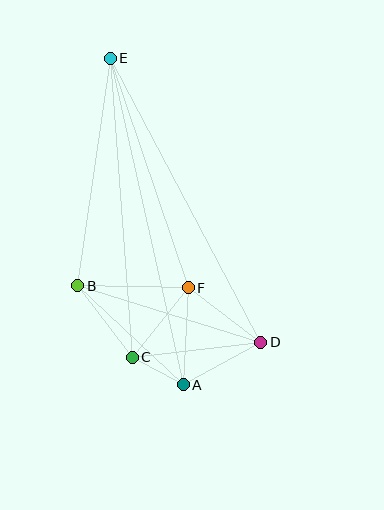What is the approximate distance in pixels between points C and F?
The distance between C and F is approximately 89 pixels.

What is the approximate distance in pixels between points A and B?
The distance between A and B is approximately 145 pixels.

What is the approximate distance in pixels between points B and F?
The distance between B and F is approximately 111 pixels.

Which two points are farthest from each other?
Points A and E are farthest from each other.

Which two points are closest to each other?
Points A and C are closest to each other.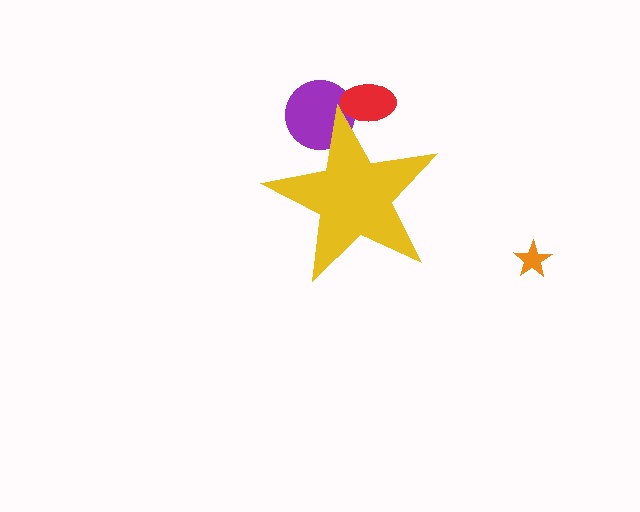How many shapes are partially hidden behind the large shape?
2 shapes are partially hidden.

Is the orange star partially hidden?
No, the orange star is fully visible.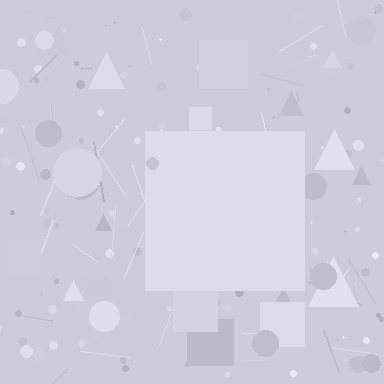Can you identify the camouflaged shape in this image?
The camouflaged shape is a square.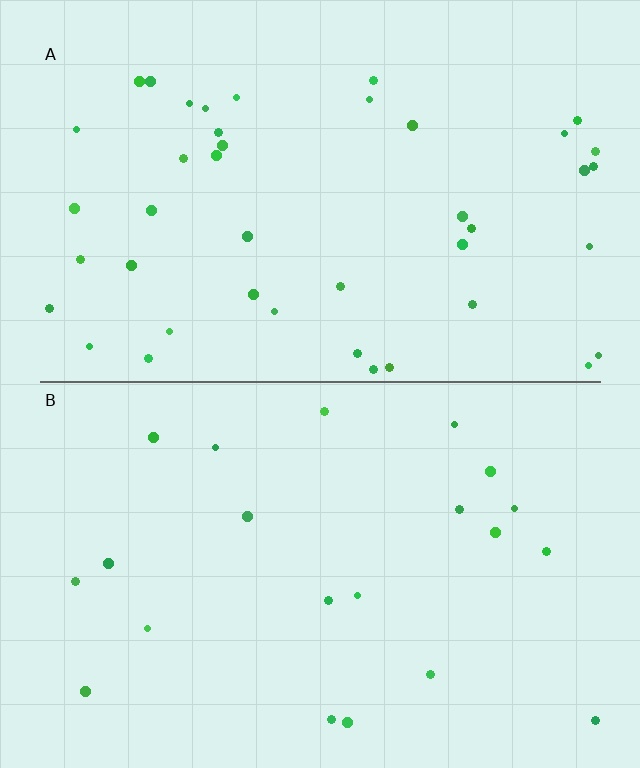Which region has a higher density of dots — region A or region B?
A (the top).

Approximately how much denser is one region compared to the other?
Approximately 2.0× — region A over region B.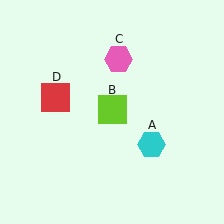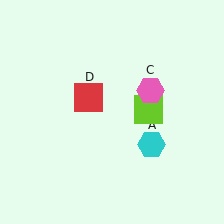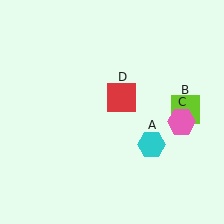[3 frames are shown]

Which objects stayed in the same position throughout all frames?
Cyan hexagon (object A) remained stationary.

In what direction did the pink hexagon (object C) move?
The pink hexagon (object C) moved down and to the right.